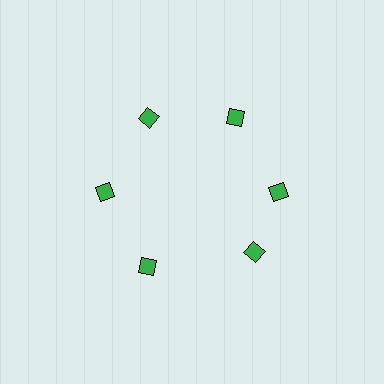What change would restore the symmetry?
The symmetry would be restored by rotating it back into even spacing with its neighbors so that all 6 diamonds sit at equal angles and equal distance from the center.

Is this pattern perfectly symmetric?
No. The 6 green diamonds are arranged in a ring, but one element near the 5 o'clock position is rotated out of alignment along the ring, breaking the 6-fold rotational symmetry.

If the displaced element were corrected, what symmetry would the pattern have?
It would have 6-fold rotational symmetry — the pattern would map onto itself every 60 degrees.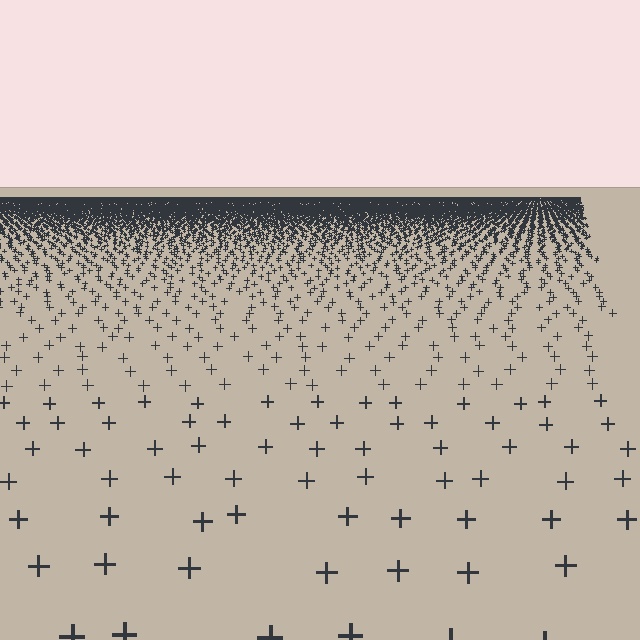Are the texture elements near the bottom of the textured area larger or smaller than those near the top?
Larger. Near the bottom, elements are closer to the viewer and appear at a bigger on-screen size.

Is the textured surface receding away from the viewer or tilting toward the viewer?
The surface is receding away from the viewer. Texture elements get smaller and denser toward the top.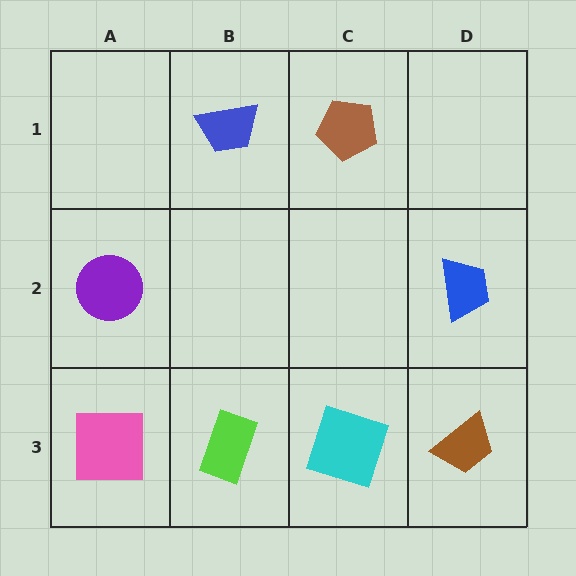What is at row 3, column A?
A pink square.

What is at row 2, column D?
A blue trapezoid.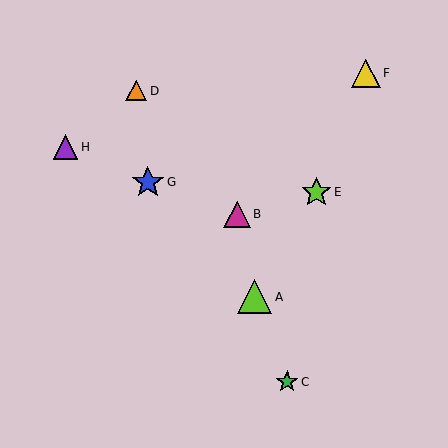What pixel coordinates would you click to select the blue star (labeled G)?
Click at (148, 182) to select the blue star G.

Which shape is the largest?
The lime triangle (labeled A) is the largest.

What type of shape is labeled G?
Shape G is a blue star.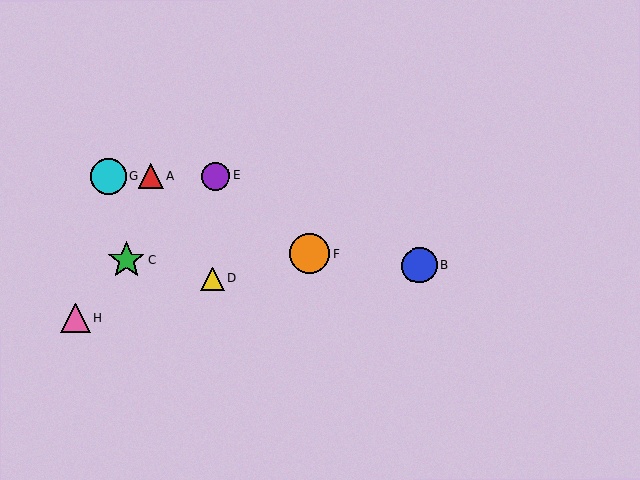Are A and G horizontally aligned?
Yes, both are at y≈176.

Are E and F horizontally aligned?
No, E is at y≈176 and F is at y≈254.